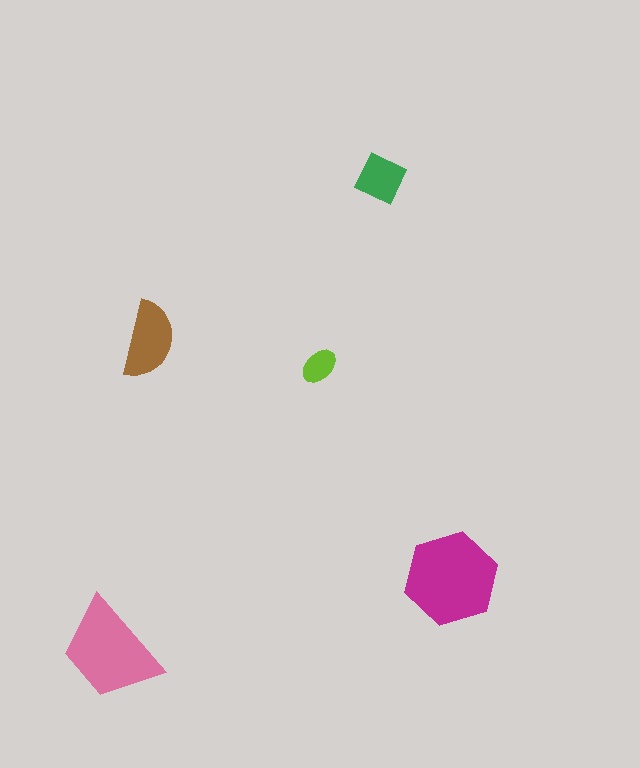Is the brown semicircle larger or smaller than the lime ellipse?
Larger.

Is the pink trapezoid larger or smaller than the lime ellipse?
Larger.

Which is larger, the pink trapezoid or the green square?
The pink trapezoid.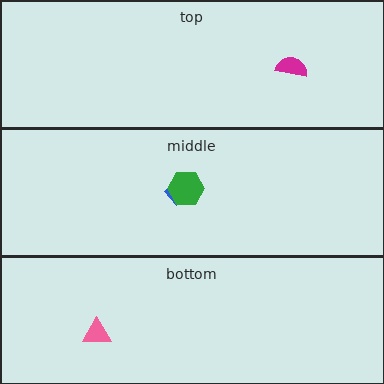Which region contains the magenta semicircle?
The top region.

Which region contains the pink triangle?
The bottom region.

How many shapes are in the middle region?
2.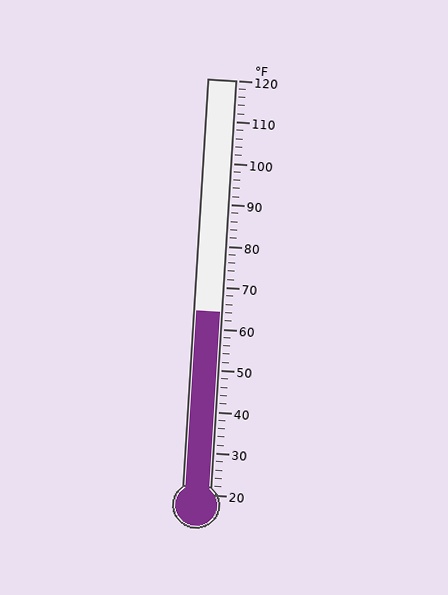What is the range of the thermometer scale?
The thermometer scale ranges from 20°F to 120°F.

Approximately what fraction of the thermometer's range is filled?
The thermometer is filled to approximately 45% of its range.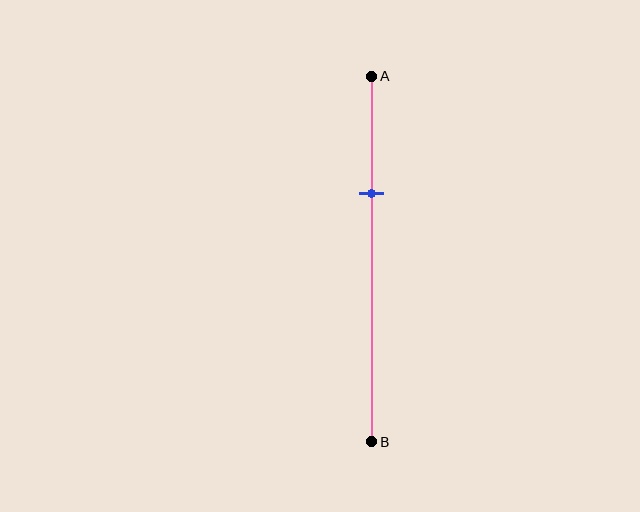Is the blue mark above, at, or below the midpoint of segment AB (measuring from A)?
The blue mark is above the midpoint of segment AB.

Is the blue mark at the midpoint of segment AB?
No, the mark is at about 30% from A, not at the 50% midpoint.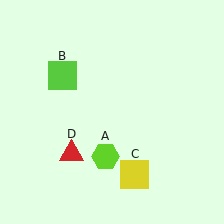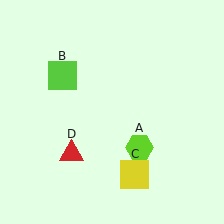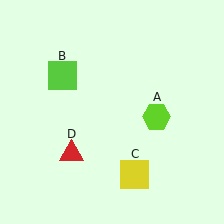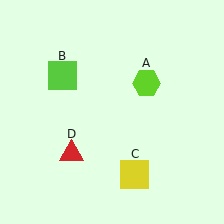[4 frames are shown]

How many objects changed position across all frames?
1 object changed position: lime hexagon (object A).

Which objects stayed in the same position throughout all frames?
Lime square (object B) and yellow square (object C) and red triangle (object D) remained stationary.